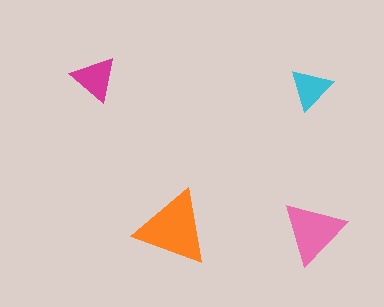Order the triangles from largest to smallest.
the orange one, the pink one, the magenta one, the cyan one.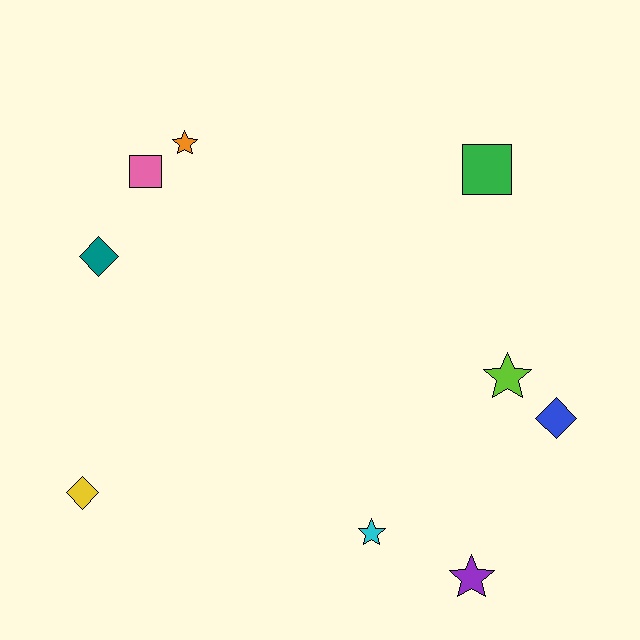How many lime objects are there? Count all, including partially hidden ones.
There is 1 lime object.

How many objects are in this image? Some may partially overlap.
There are 9 objects.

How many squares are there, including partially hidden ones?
There are 2 squares.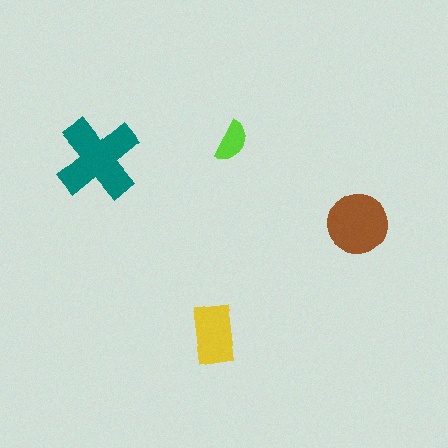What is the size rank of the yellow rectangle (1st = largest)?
3rd.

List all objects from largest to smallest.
The teal cross, the brown circle, the yellow rectangle, the lime semicircle.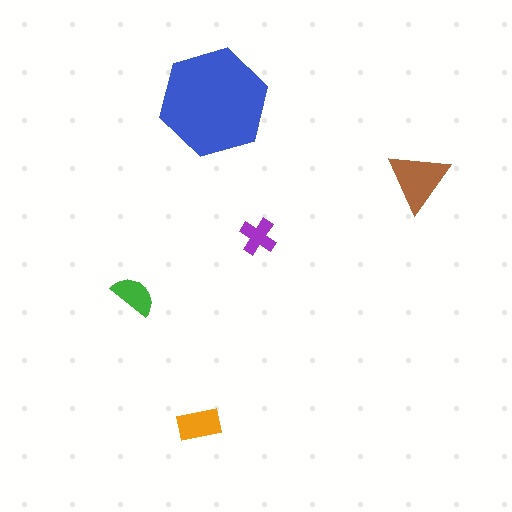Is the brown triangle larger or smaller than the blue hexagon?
Smaller.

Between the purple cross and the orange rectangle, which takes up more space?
The orange rectangle.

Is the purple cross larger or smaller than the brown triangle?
Smaller.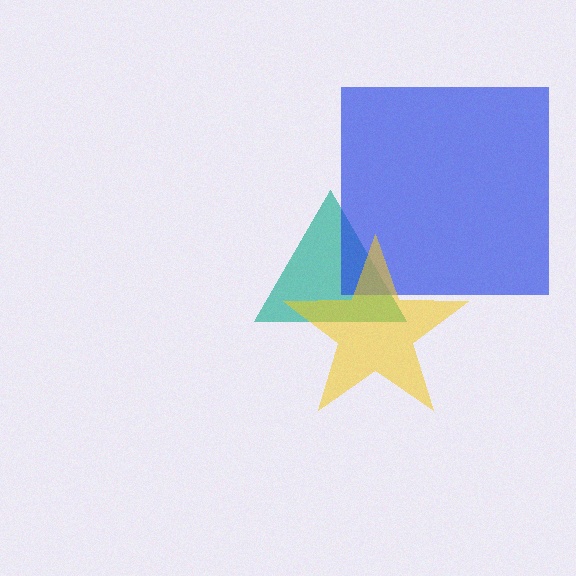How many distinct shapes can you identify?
There are 3 distinct shapes: a teal triangle, a blue square, a yellow star.